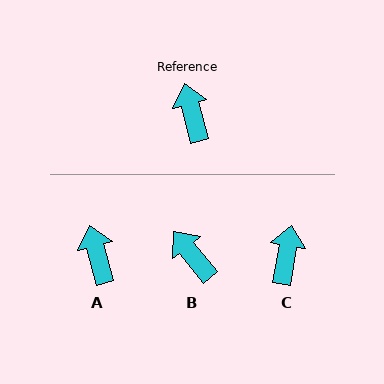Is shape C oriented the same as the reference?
No, it is off by about 25 degrees.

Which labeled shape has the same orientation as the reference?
A.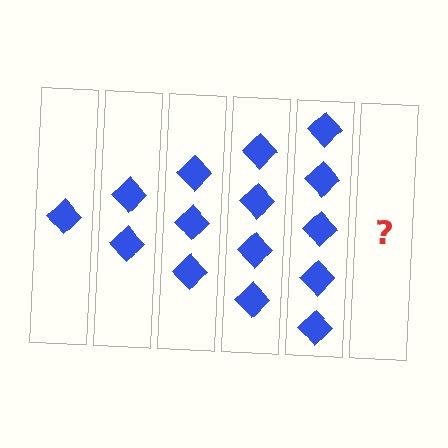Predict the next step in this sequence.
The next step is 6 diamonds.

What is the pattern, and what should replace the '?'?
The pattern is that each step adds one more diamond. The '?' should be 6 diamonds.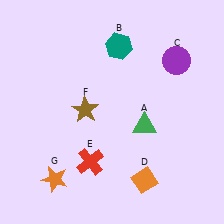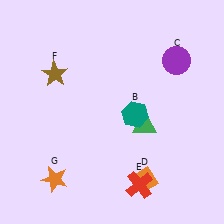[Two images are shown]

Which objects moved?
The objects that moved are: the teal hexagon (B), the red cross (E), the brown star (F).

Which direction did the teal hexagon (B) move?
The teal hexagon (B) moved down.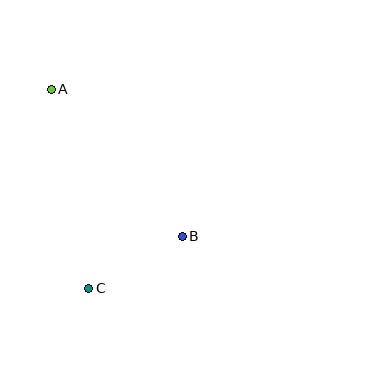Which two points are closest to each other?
Points B and C are closest to each other.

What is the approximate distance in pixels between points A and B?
The distance between A and B is approximately 197 pixels.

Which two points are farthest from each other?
Points A and C are farthest from each other.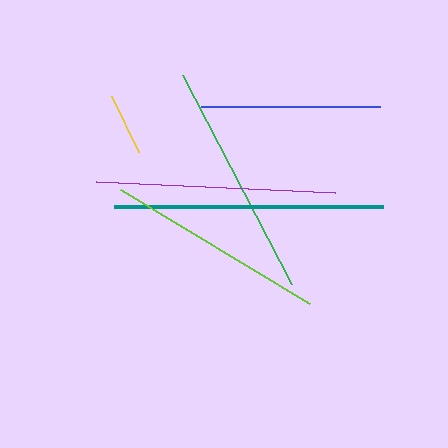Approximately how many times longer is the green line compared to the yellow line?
The green line is approximately 3.8 times the length of the yellow line.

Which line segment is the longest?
The teal line is the longest at approximately 269 pixels.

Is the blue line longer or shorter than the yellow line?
The blue line is longer than the yellow line.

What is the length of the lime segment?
The lime segment is approximately 221 pixels long.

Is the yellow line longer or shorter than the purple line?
The purple line is longer than the yellow line.